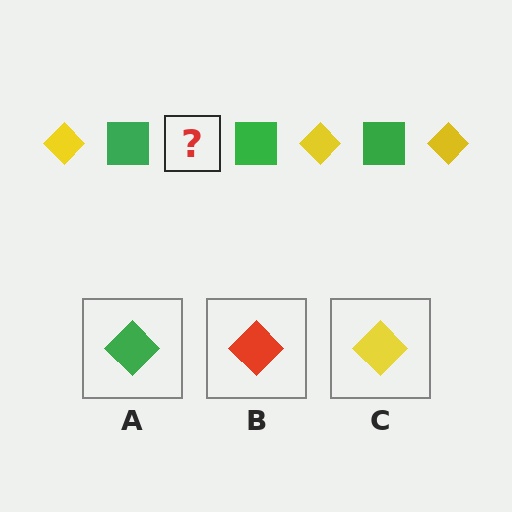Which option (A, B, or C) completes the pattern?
C.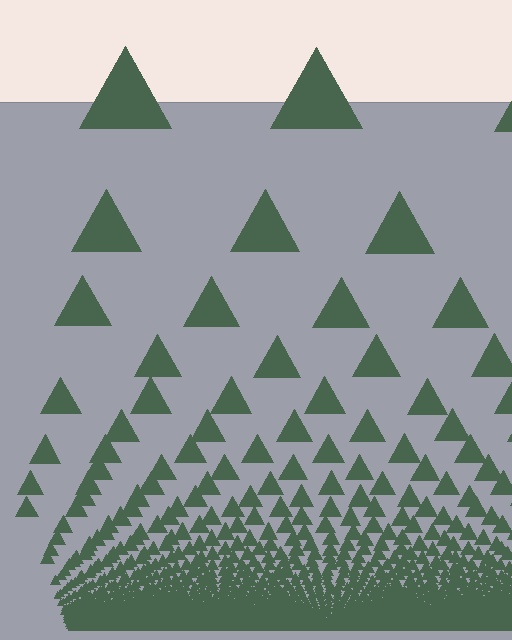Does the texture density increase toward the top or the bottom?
Density increases toward the bottom.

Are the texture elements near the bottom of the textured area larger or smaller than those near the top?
Smaller. The gradient is inverted — elements near the bottom are smaller and denser.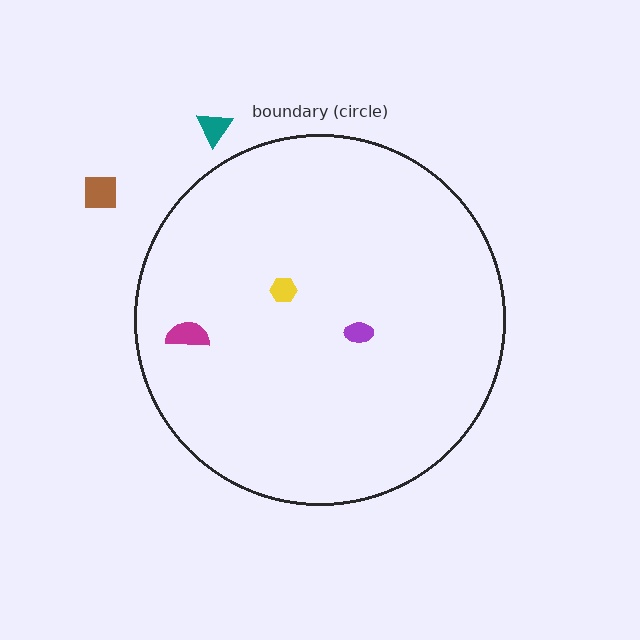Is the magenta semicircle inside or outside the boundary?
Inside.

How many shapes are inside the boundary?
3 inside, 2 outside.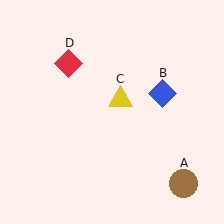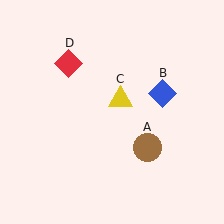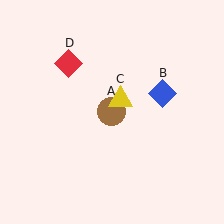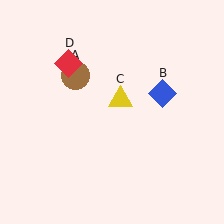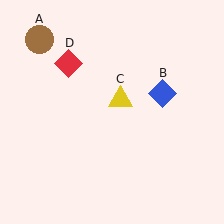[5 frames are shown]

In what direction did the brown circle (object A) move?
The brown circle (object A) moved up and to the left.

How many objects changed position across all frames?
1 object changed position: brown circle (object A).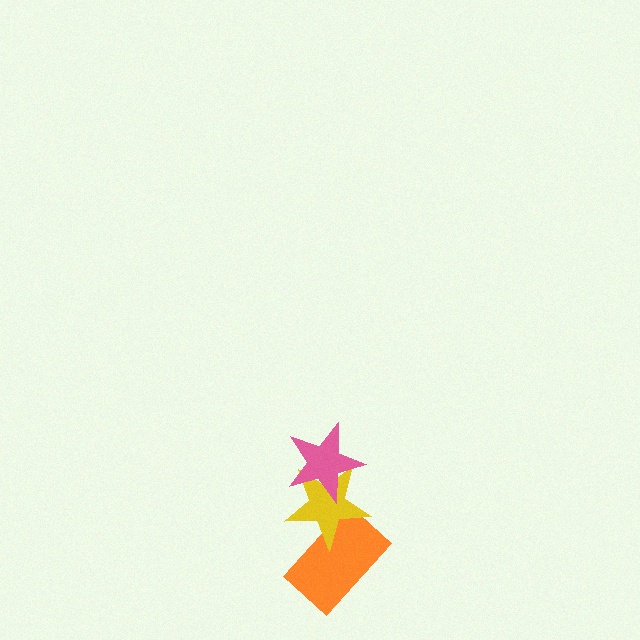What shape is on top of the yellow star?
The pink star is on top of the yellow star.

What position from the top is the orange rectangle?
The orange rectangle is 3rd from the top.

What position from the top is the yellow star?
The yellow star is 2nd from the top.